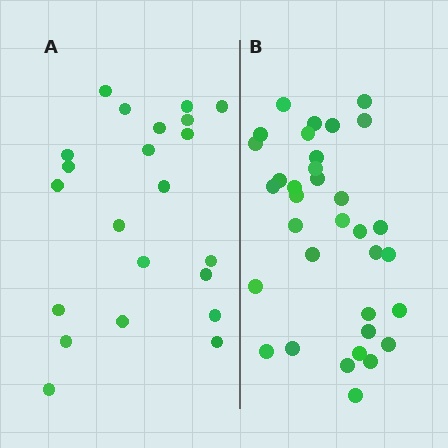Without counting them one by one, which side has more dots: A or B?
Region B (the right region) has more dots.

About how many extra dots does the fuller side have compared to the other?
Region B has roughly 12 or so more dots than region A.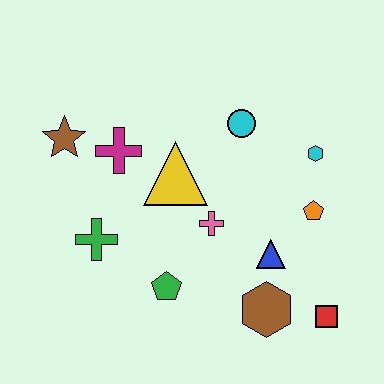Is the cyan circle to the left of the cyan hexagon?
Yes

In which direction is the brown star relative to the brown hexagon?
The brown star is to the left of the brown hexagon.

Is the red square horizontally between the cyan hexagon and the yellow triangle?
No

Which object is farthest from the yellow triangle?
The red square is farthest from the yellow triangle.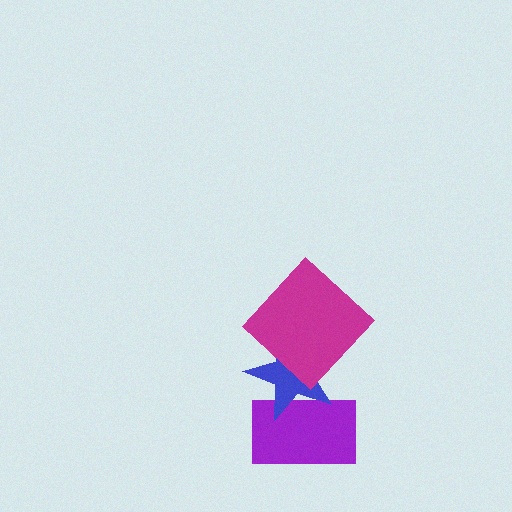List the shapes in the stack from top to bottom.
From top to bottom: the magenta diamond, the blue star, the purple rectangle.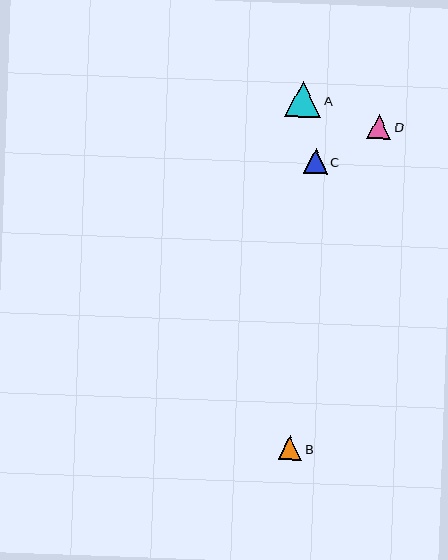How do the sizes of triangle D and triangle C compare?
Triangle D and triangle C are approximately the same size.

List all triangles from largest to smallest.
From largest to smallest: A, D, C, B.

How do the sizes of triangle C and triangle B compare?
Triangle C and triangle B are approximately the same size.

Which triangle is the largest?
Triangle A is the largest with a size of approximately 36 pixels.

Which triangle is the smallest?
Triangle B is the smallest with a size of approximately 24 pixels.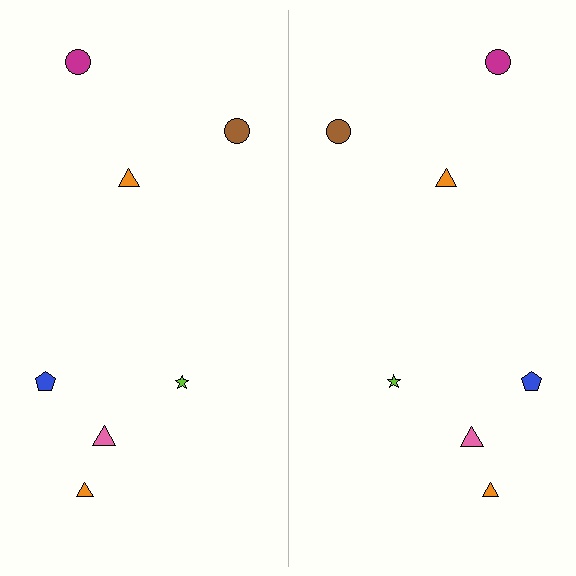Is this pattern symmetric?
Yes, this pattern has bilateral (reflection) symmetry.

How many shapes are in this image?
There are 14 shapes in this image.